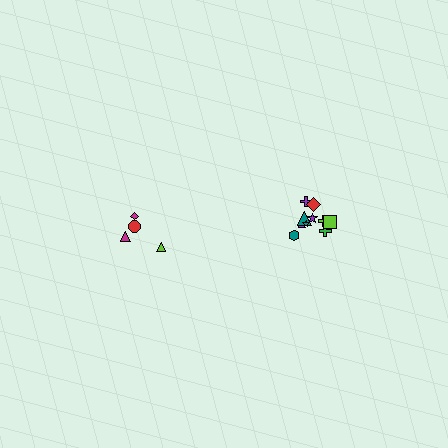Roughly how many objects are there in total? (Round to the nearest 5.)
Roughly 15 objects in total.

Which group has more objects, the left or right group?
The right group.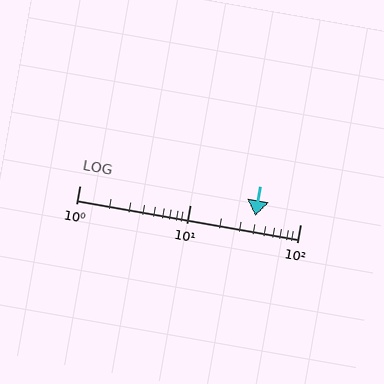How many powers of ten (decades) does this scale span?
The scale spans 2 decades, from 1 to 100.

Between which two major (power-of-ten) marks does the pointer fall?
The pointer is between 10 and 100.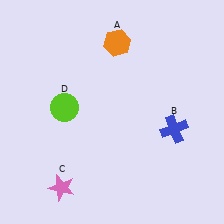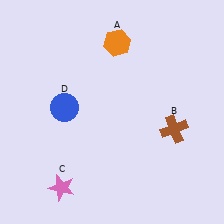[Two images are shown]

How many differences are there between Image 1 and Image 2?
There are 2 differences between the two images.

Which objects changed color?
B changed from blue to brown. D changed from lime to blue.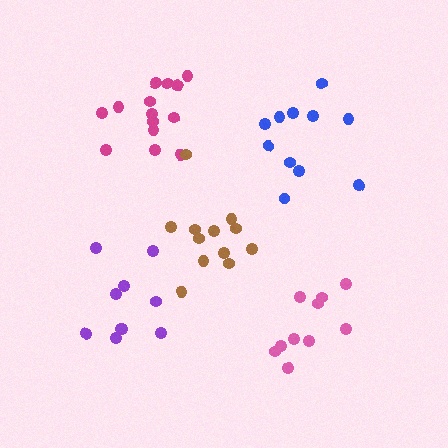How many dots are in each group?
Group 1: 10 dots, Group 2: 11 dots, Group 3: 14 dots, Group 4: 10 dots, Group 5: 12 dots (57 total).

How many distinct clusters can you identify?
There are 5 distinct clusters.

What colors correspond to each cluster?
The clusters are colored: purple, blue, magenta, pink, brown.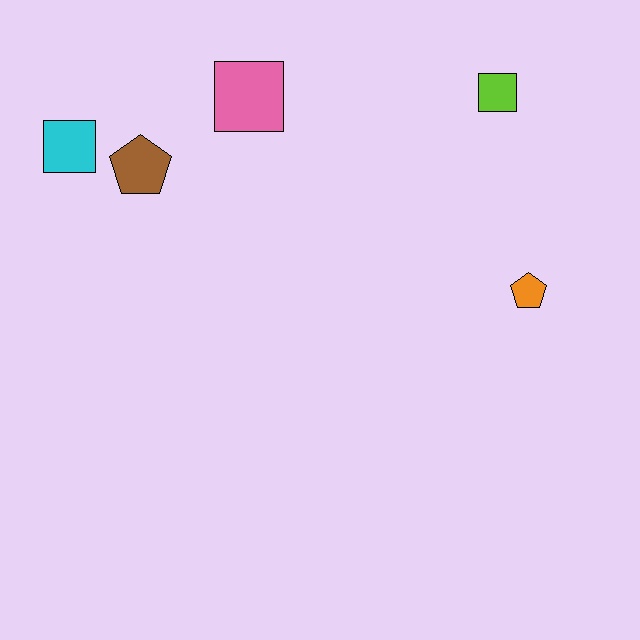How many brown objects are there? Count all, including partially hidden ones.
There is 1 brown object.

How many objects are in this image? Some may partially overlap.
There are 5 objects.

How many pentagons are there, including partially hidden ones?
There are 2 pentagons.